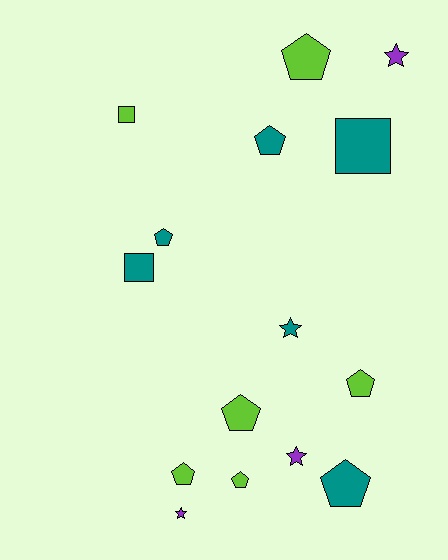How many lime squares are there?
There is 1 lime square.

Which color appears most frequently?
Teal, with 6 objects.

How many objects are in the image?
There are 15 objects.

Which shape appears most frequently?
Pentagon, with 8 objects.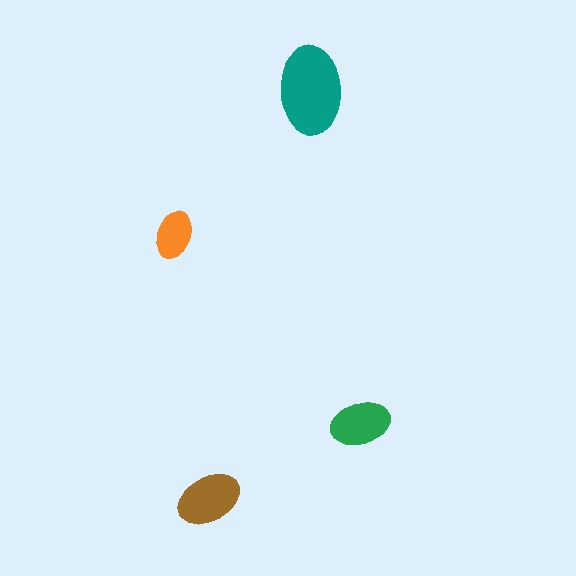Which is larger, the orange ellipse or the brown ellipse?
The brown one.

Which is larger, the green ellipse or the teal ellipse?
The teal one.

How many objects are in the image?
There are 4 objects in the image.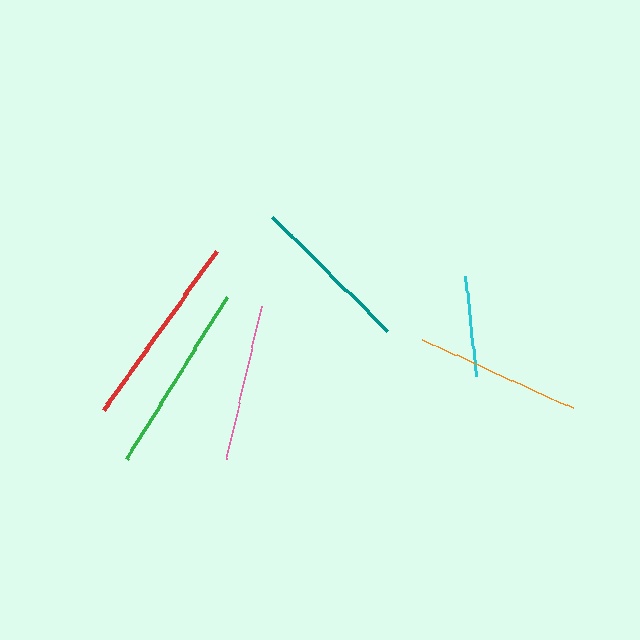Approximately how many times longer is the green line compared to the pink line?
The green line is approximately 1.2 times the length of the pink line.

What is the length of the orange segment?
The orange segment is approximately 166 pixels long.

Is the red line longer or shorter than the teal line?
The red line is longer than the teal line.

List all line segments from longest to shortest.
From longest to shortest: red, green, orange, teal, pink, cyan.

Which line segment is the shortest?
The cyan line is the shortest at approximately 100 pixels.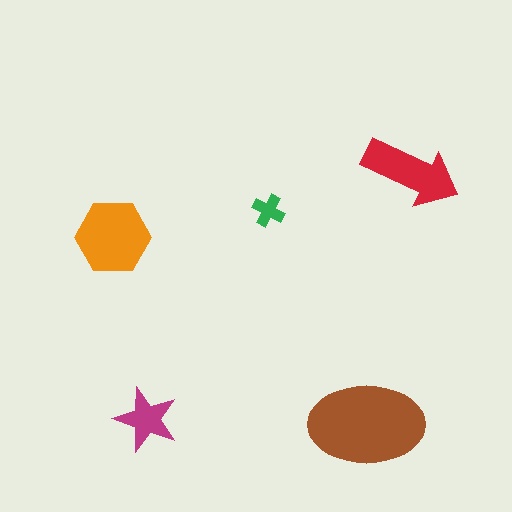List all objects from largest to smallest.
The brown ellipse, the orange hexagon, the red arrow, the magenta star, the green cross.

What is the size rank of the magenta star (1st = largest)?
4th.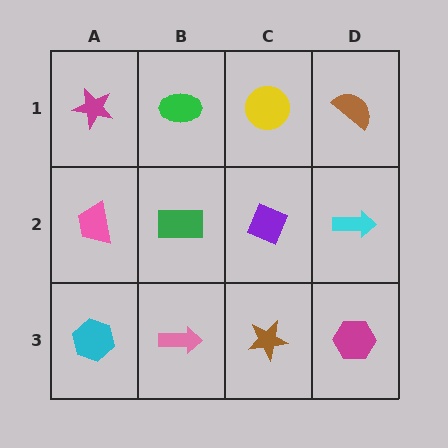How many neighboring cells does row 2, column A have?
3.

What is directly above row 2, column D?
A brown semicircle.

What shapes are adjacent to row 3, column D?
A cyan arrow (row 2, column D), a brown star (row 3, column C).